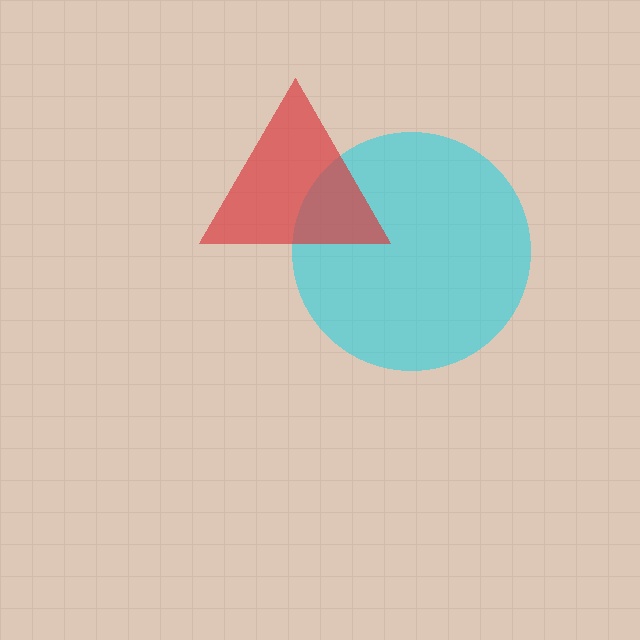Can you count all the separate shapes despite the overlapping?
Yes, there are 2 separate shapes.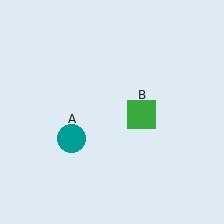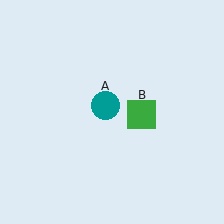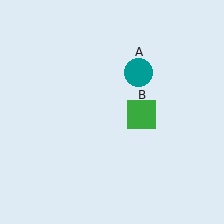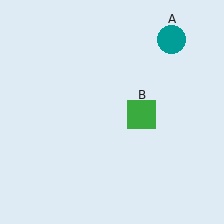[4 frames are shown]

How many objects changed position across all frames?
1 object changed position: teal circle (object A).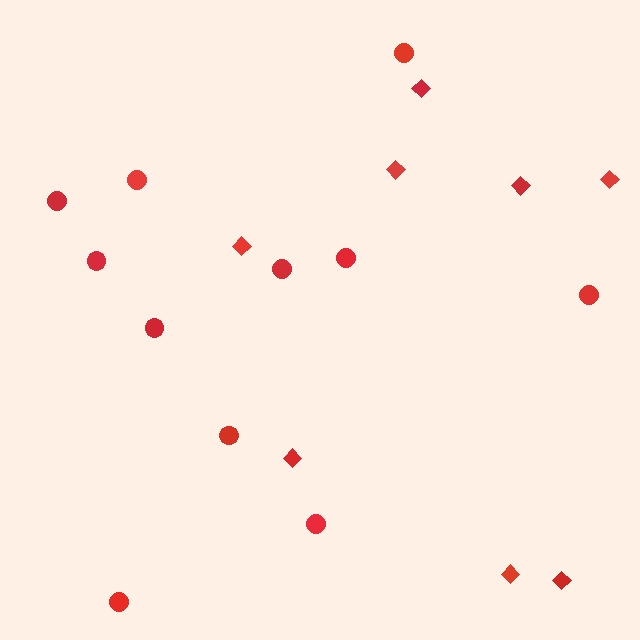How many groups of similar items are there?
There are 2 groups: one group of circles (11) and one group of diamonds (8).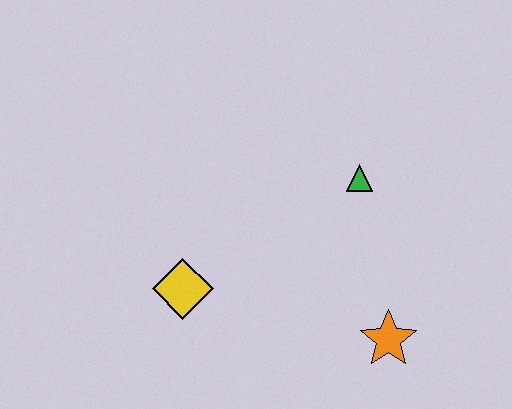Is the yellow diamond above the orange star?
Yes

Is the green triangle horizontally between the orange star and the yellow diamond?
Yes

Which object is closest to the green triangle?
The orange star is closest to the green triangle.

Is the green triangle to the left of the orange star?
Yes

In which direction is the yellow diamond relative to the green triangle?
The yellow diamond is to the left of the green triangle.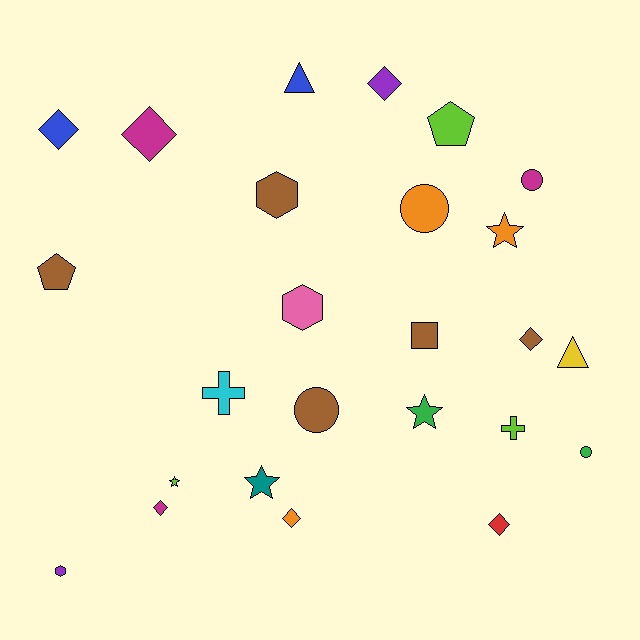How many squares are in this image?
There is 1 square.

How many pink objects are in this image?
There is 1 pink object.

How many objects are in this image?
There are 25 objects.